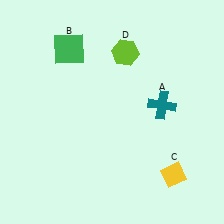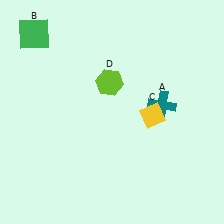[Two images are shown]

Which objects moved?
The objects that moved are: the green square (B), the yellow diamond (C), the lime hexagon (D).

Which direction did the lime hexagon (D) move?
The lime hexagon (D) moved down.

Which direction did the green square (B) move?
The green square (B) moved left.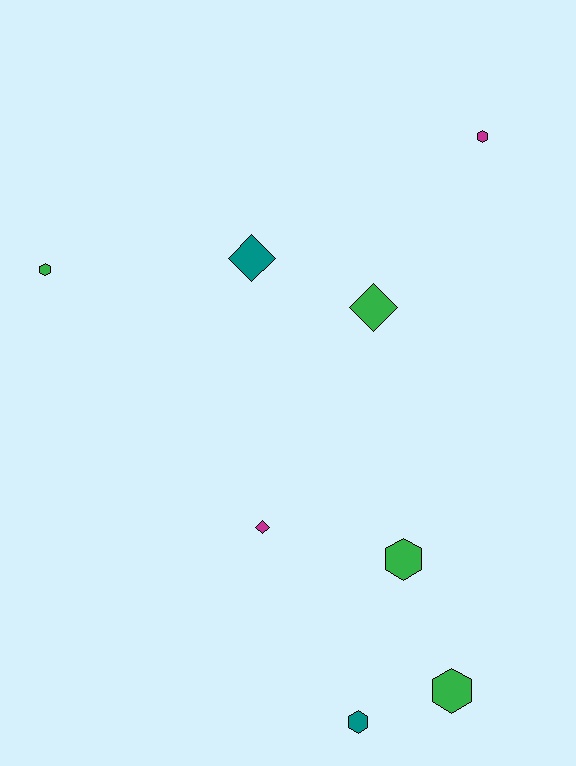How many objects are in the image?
There are 8 objects.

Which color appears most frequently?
Green, with 4 objects.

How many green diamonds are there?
There is 1 green diamond.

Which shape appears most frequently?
Hexagon, with 5 objects.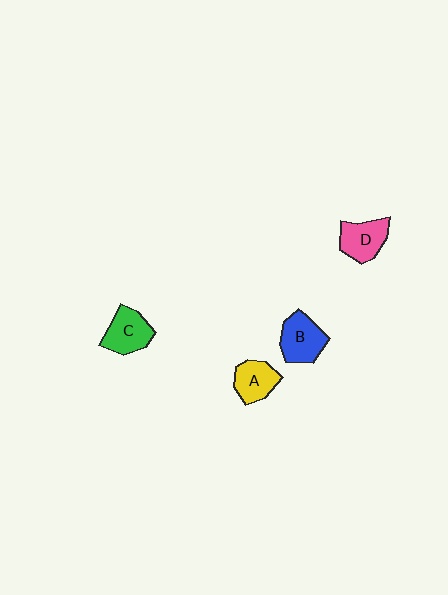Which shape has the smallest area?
Shape A (yellow).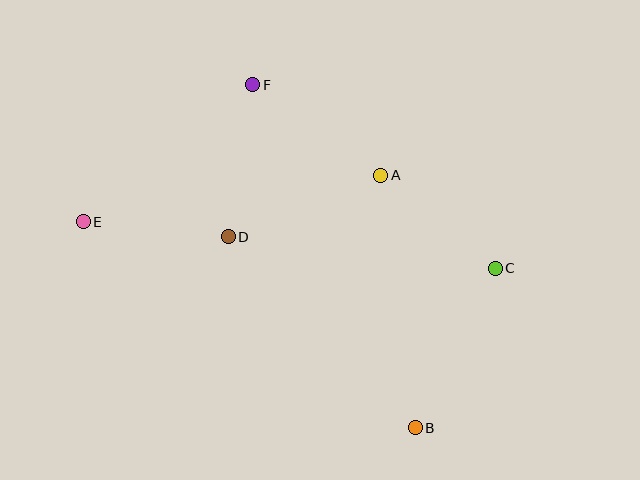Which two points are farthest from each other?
Points C and E are farthest from each other.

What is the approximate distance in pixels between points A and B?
The distance between A and B is approximately 255 pixels.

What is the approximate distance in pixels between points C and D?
The distance between C and D is approximately 269 pixels.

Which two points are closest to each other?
Points D and E are closest to each other.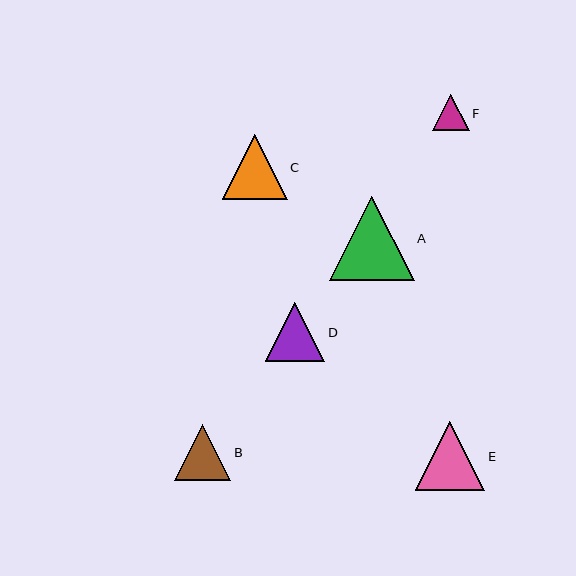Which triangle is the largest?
Triangle A is the largest with a size of approximately 84 pixels.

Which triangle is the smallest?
Triangle F is the smallest with a size of approximately 37 pixels.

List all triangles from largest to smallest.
From largest to smallest: A, E, C, D, B, F.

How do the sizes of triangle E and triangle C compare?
Triangle E and triangle C are approximately the same size.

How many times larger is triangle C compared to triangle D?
Triangle C is approximately 1.1 times the size of triangle D.